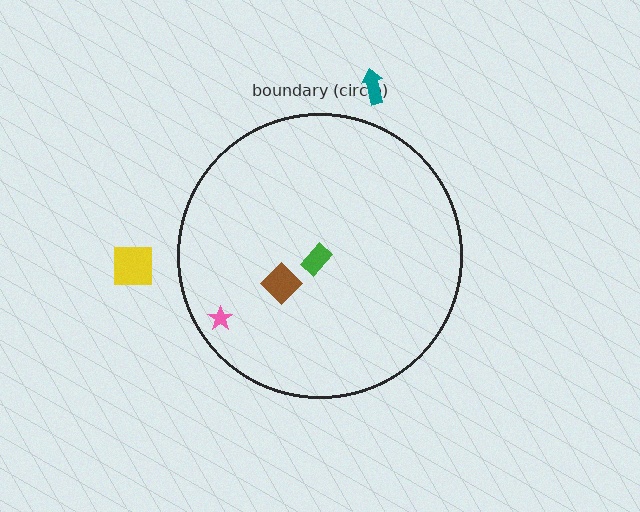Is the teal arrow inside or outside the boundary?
Outside.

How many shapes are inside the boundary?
3 inside, 2 outside.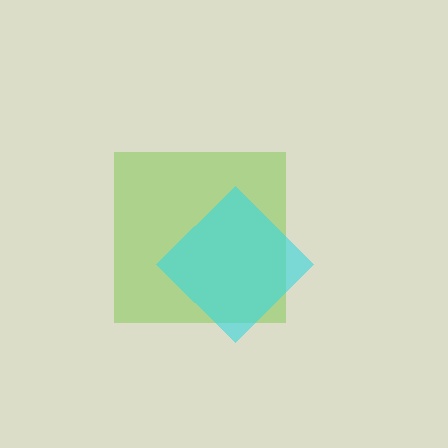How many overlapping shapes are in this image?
There are 2 overlapping shapes in the image.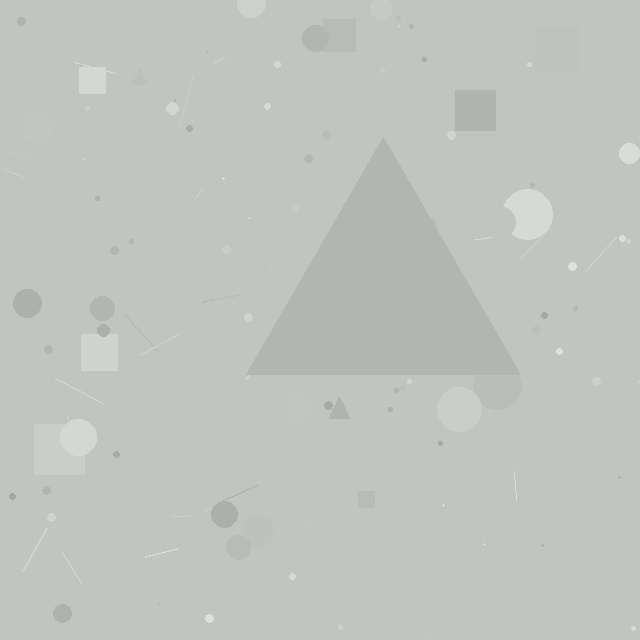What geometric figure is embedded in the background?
A triangle is embedded in the background.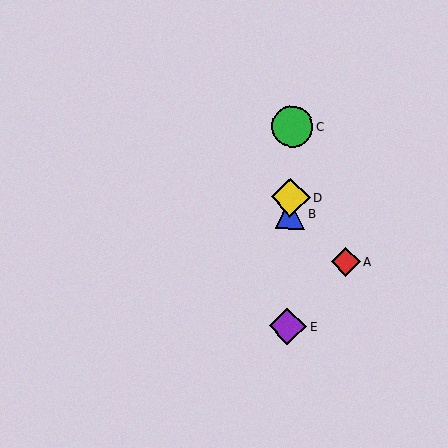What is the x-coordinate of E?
Object E is at x≈288.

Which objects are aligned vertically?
Objects B, C, D, E are aligned vertically.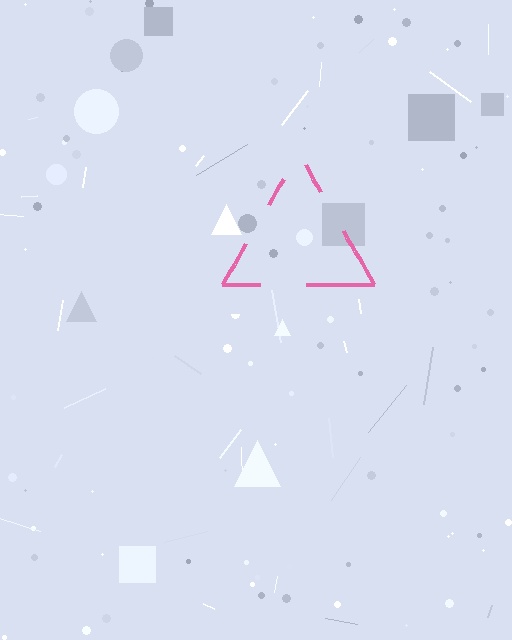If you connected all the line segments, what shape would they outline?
They would outline a triangle.